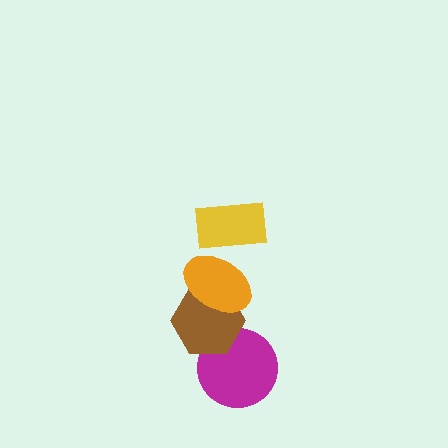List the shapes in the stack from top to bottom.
From top to bottom: the yellow rectangle, the orange ellipse, the brown hexagon, the magenta circle.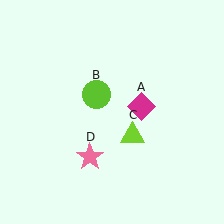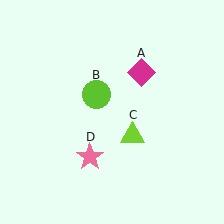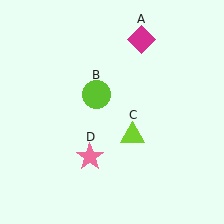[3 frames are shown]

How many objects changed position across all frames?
1 object changed position: magenta diamond (object A).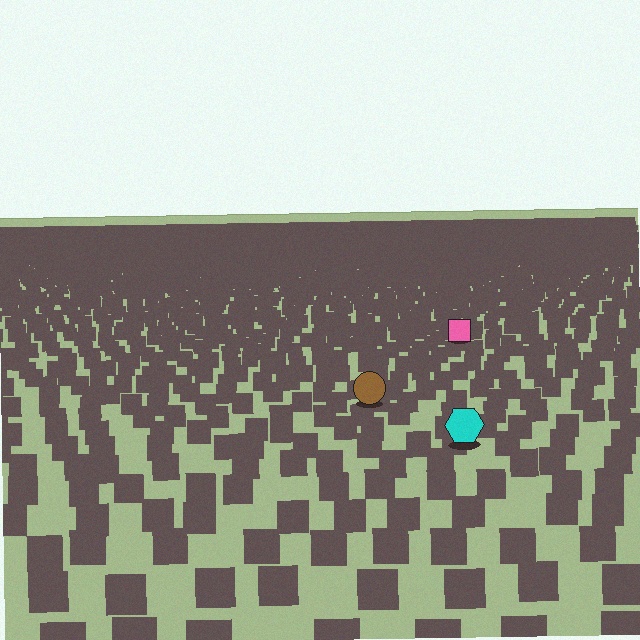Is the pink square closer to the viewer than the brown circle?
No. The brown circle is closer — you can tell from the texture gradient: the ground texture is coarser near it.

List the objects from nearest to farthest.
From nearest to farthest: the cyan hexagon, the brown circle, the pink square.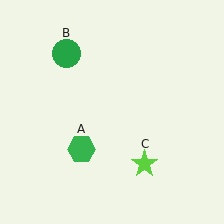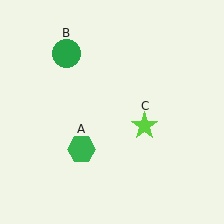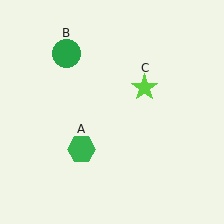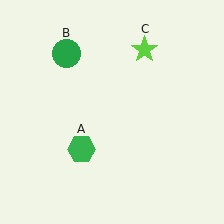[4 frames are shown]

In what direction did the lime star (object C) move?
The lime star (object C) moved up.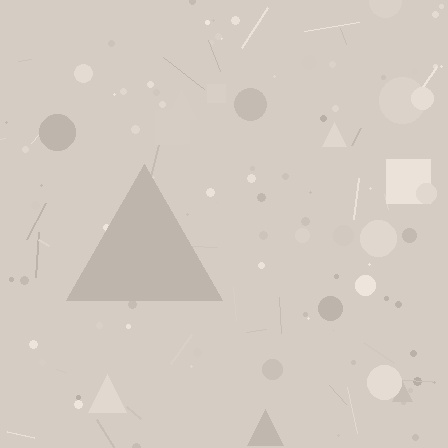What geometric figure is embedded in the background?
A triangle is embedded in the background.